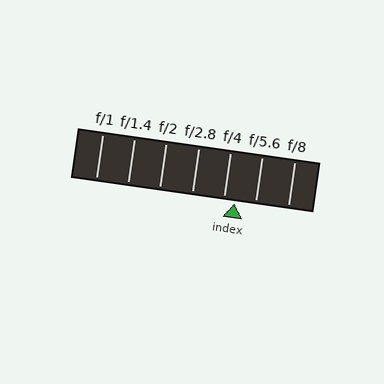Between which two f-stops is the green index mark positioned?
The index mark is between f/4 and f/5.6.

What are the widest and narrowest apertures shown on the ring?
The widest aperture shown is f/1 and the narrowest is f/8.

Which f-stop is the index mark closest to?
The index mark is closest to f/4.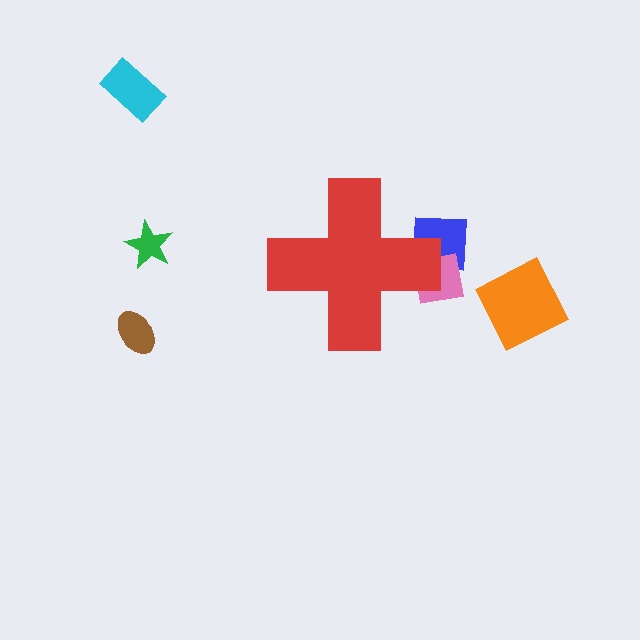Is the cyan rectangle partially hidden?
No, the cyan rectangle is fully visible.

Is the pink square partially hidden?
Yes, the pink square is partially hidden behind the red cross.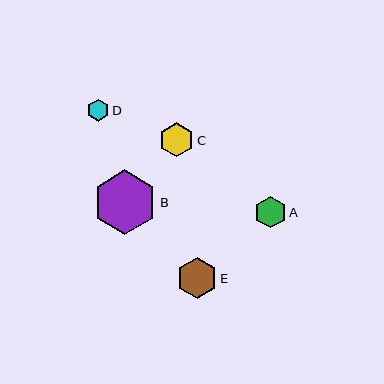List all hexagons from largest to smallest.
From largest to smallest: B, E, C, A, D.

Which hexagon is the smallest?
Hexagon D is the smallest with a size of approximately 22 pixels.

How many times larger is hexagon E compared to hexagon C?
Hexagon E is approximately 1.2 times the size of hexagon C.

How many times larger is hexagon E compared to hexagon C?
Hexagon E is approximately 1.2 times the size of hexagon C.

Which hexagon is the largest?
Hexagon B is the largest with a size of approximately 64 pixels.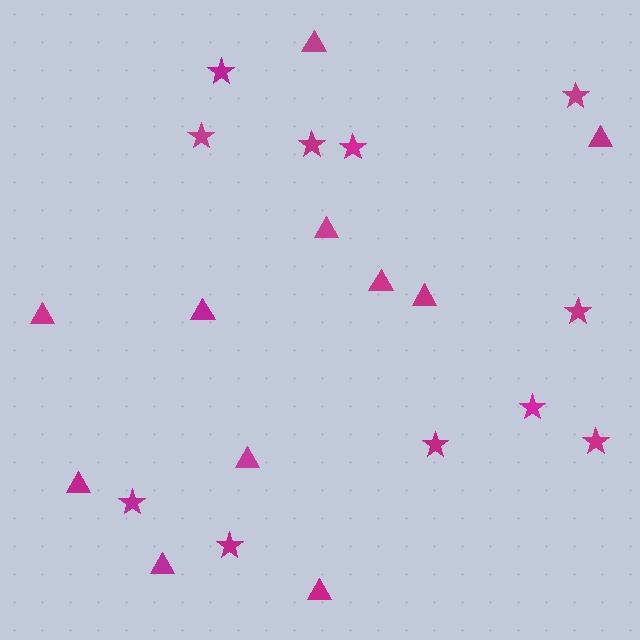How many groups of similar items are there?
There are 2 groups: one group of triangles (11) and one group of stars (11).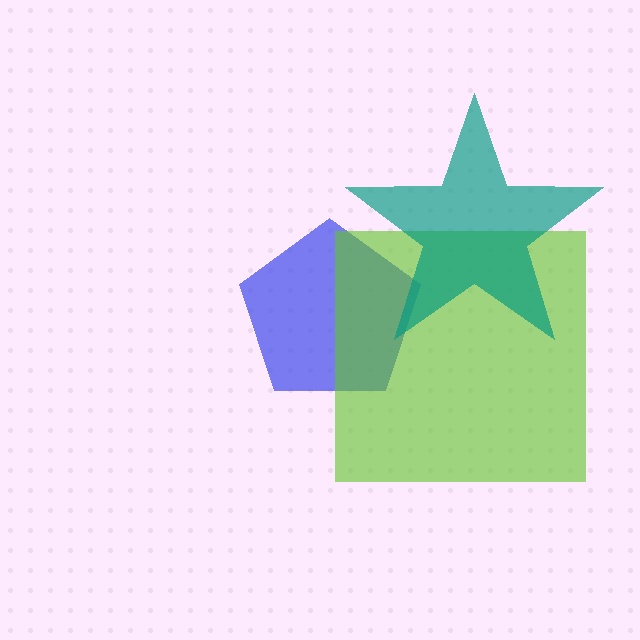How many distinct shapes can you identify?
There are 3 distinct shapes: a blue pentagon, a lime square, a teal star.